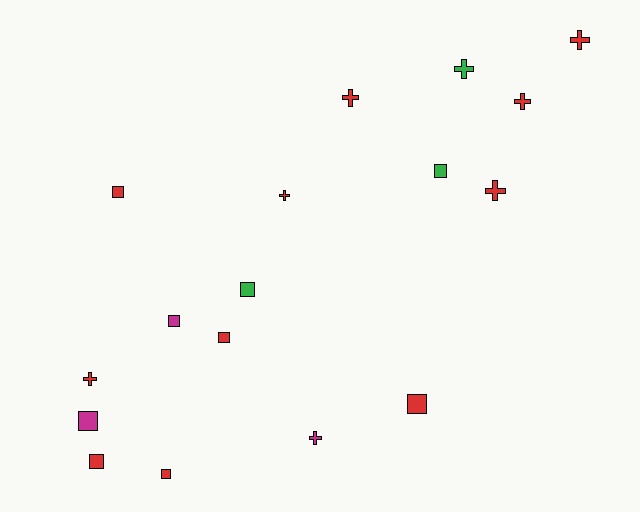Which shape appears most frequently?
Square, with 9 objects.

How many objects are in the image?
There are 17 objects.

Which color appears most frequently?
Red, with 11 objects.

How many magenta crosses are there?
There is 1 magenta cross.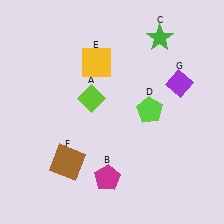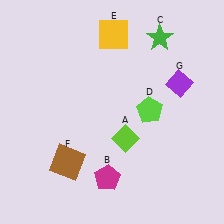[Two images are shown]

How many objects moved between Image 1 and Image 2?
2 objects moved between the two images.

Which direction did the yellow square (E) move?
The yellow square (E) moved up.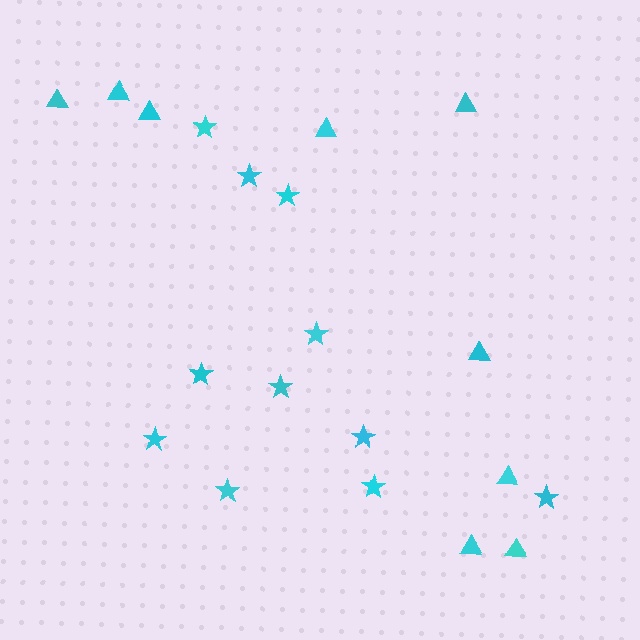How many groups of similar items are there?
There are 2 groups: one group of stars (11) and one group of triangles (9).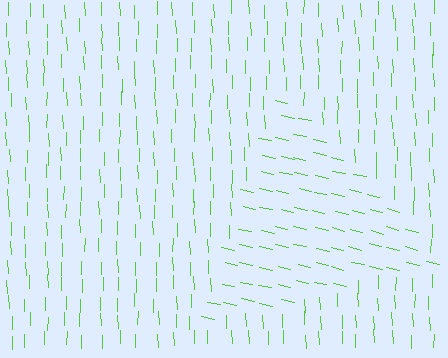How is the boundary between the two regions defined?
The boundary is defined purely by a change in line orientation (approximately 75 degrees difference). All lines are the same color and thickness.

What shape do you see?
I see a triangle.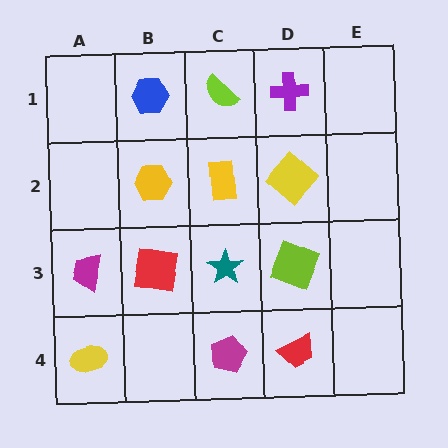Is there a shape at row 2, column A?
No, that cell is empty.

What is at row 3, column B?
A red square.